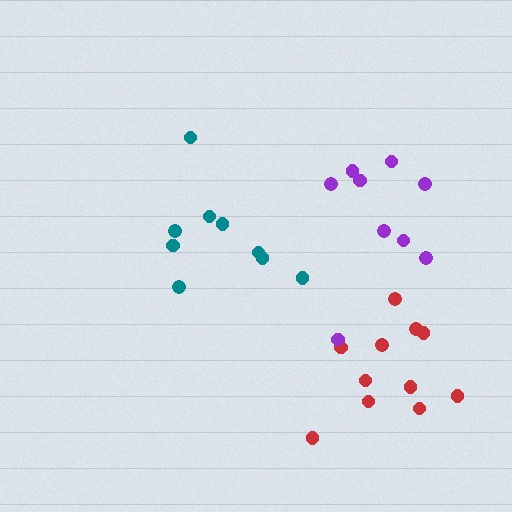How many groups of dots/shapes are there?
There are 3 groups.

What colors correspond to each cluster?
The clusters are colored: teal, red, purple.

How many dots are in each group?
Group 1: 9 dots, Group 2: 11 dots, Group 3: 9 dots (29 total).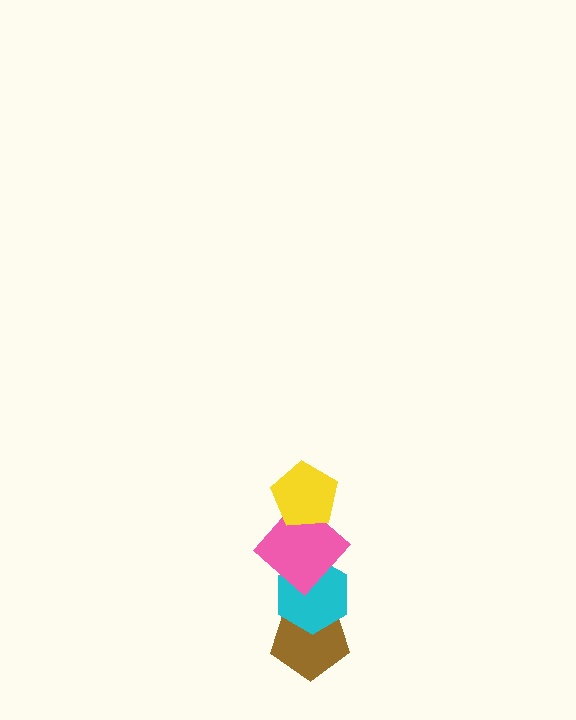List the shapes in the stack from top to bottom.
From top to bottom: the yellow pentagon, the pink diamond, the cyan hexagon, the brown pentagon.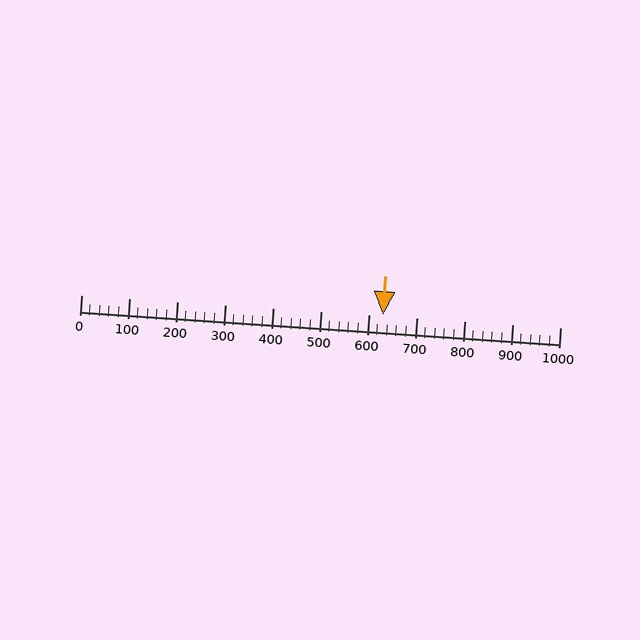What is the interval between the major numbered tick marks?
The major tick marks are spaced 100 units apart.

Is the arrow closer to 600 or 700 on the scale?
The arrow is closer to 600.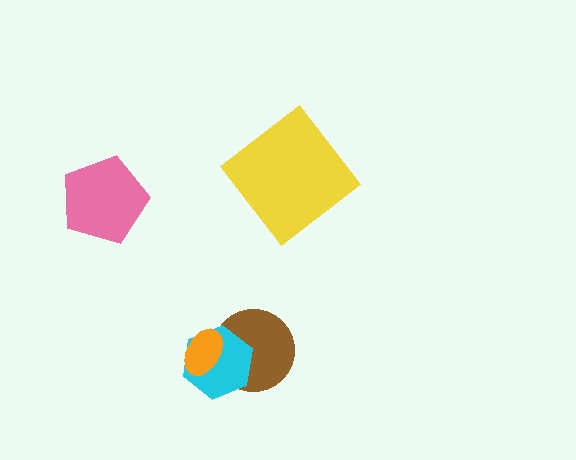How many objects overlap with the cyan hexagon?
2 objects overlap with the cyan hexagon.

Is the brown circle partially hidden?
Yes, it is partially covered by another shape.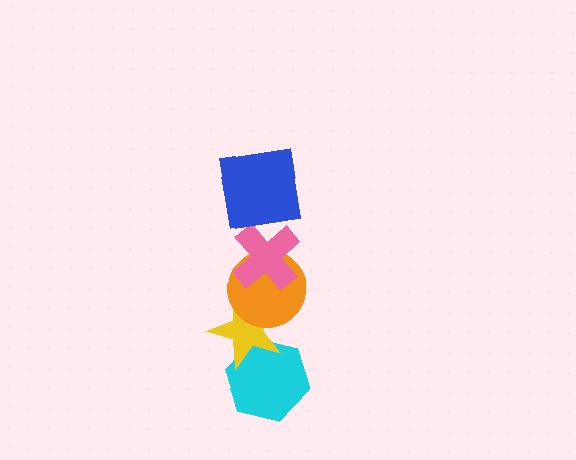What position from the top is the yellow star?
The yellow star is 4th from the top.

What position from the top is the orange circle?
The orange circle is 3rd from the top.